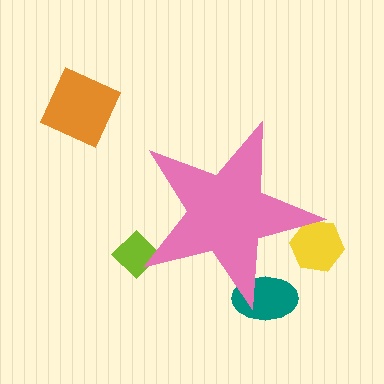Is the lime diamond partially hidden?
Yes, the lime diamond is partially hidden behind the pink star.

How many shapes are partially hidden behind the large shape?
3 shapes are partially hidden.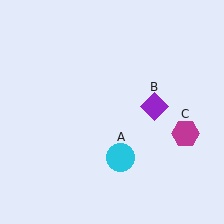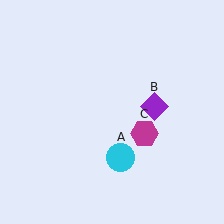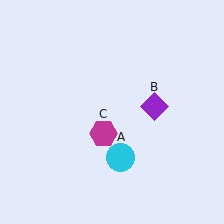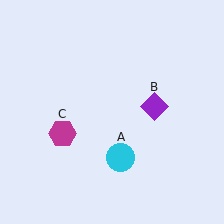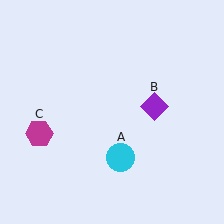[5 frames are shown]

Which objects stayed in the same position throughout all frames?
Cyan circle (object A) and purple diamond (object B) remained stationary.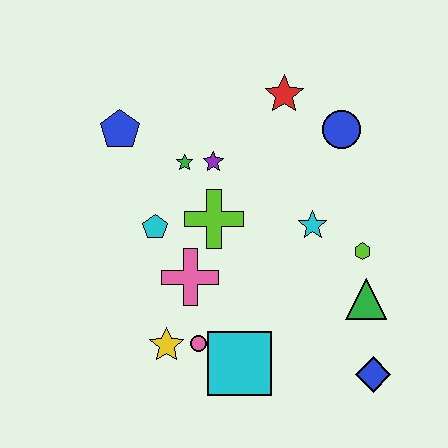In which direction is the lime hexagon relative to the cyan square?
The lime hexagon is to the right of the cyan square.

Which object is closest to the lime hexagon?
The green triangle is closest to the lime hexagon.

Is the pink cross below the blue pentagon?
Yes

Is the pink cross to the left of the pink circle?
Yes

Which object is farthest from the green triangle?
The blue pentagon is farthest from the green triangle.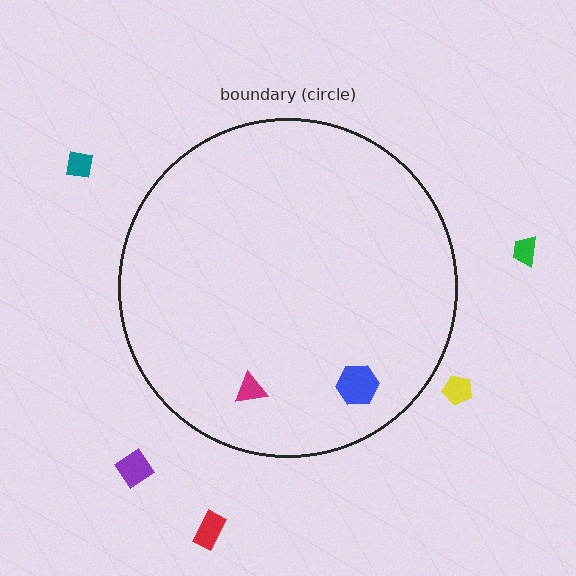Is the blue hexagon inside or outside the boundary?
Inside.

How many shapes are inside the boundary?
2 inside, 5 outside.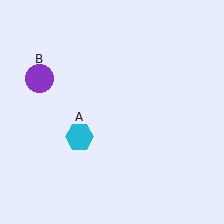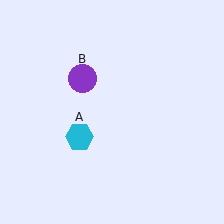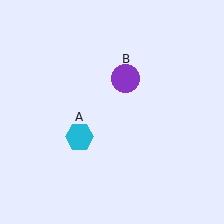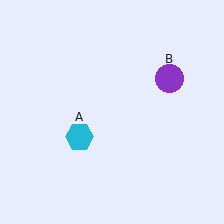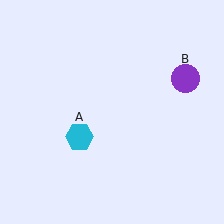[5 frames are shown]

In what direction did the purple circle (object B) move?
The purple circle (object B) moved right.